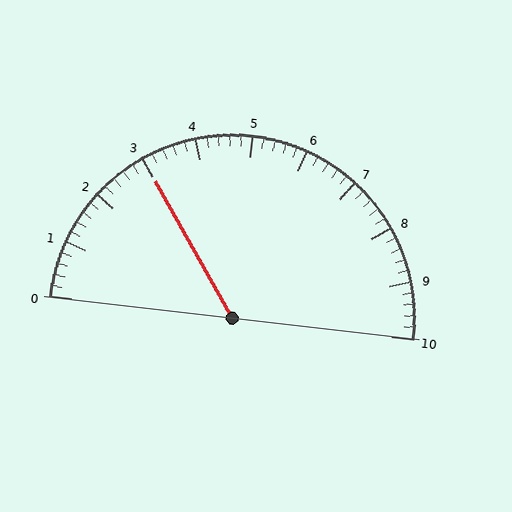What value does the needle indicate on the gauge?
The needle indicates approximately 3.0.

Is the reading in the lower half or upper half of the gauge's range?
The reading is in the lower half of the range (0 to 10).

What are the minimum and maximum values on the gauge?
The gauge ranges from 0 to 10.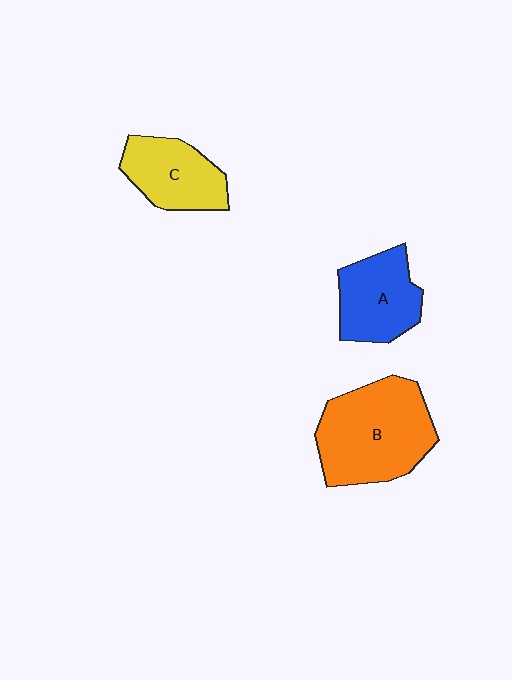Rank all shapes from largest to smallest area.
From largest to smallest: B (orange), A (blue), C (yellow).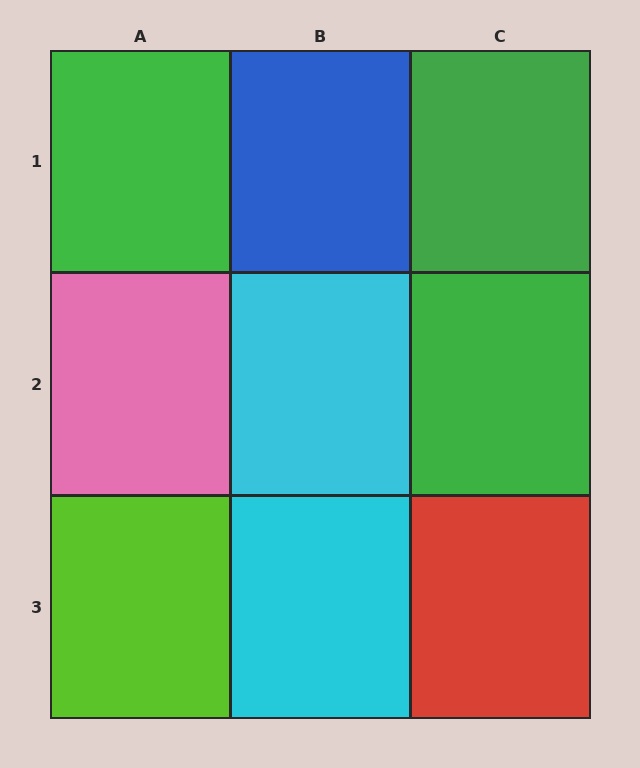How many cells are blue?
1 cell is blue.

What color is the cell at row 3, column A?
Lime.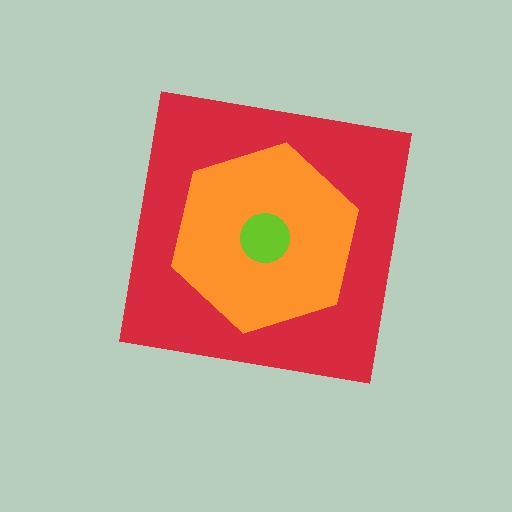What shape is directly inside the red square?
The orange hexagon.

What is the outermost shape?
The red square.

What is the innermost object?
The lime circle.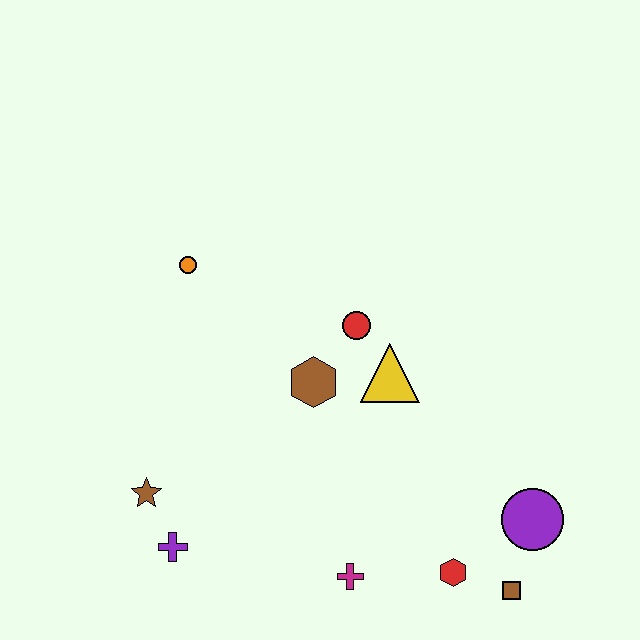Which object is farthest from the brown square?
The orange circle is farthest from the brown square.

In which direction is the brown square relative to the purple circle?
The brown square is below the purple circle.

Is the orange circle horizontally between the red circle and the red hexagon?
No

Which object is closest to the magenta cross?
The red hexagon is closest to the magenta cross.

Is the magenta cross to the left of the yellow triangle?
Yes